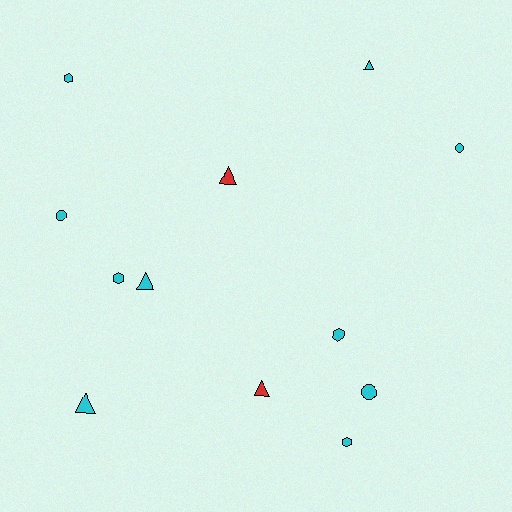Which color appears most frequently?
Cyan, with 10 objects.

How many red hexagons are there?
There are no red hexagons.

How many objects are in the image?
There are 12 objects.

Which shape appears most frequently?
Triangle, with 5 objects.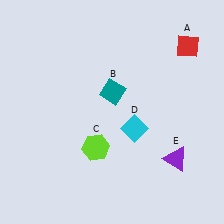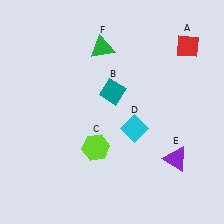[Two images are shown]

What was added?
A green triangle (F) was added in Image 2.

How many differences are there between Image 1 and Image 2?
There is 1 difference between the two images.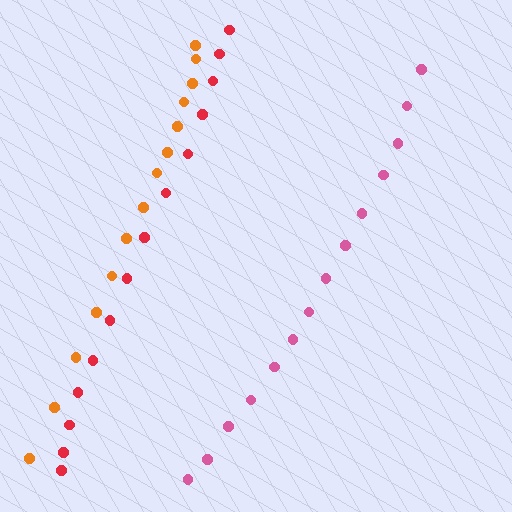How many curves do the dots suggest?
There are 3 distinct paths.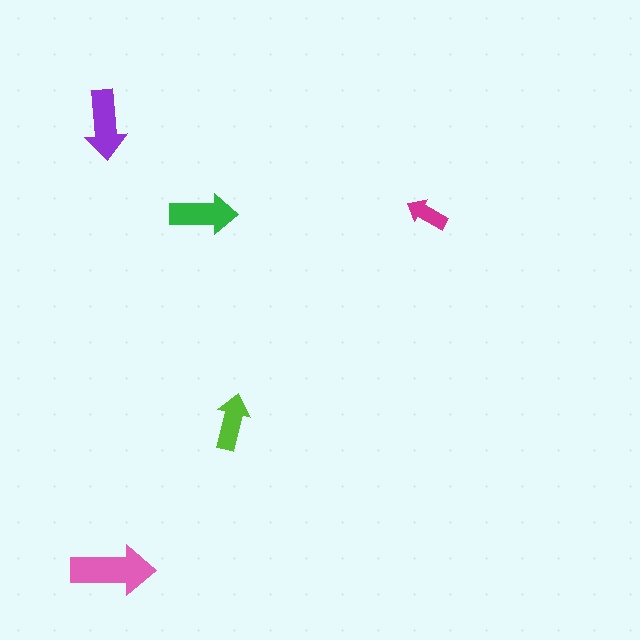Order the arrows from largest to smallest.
the pink one, the purple one, the green one, the lime one, the magenta one.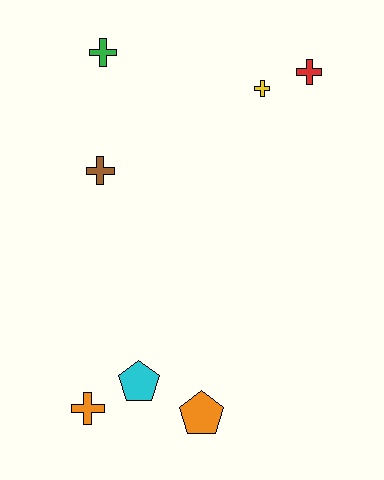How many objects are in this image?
There are 7 objects.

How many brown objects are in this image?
There is 1 brown object.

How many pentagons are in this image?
There are 2 pentagons.